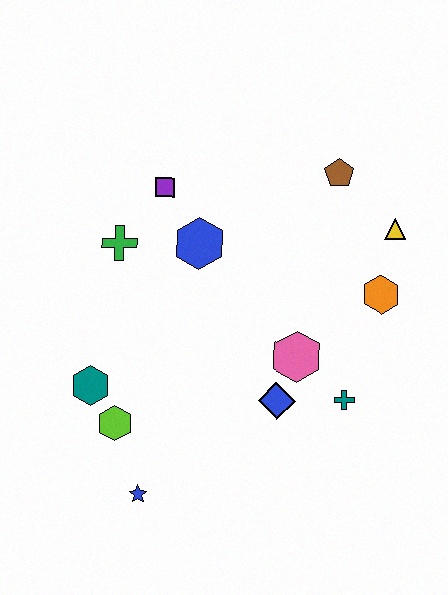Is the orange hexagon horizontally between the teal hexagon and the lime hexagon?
No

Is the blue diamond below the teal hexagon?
Yes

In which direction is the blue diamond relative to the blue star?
The blue diamond is to the right of the blue star.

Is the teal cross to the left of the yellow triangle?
Yes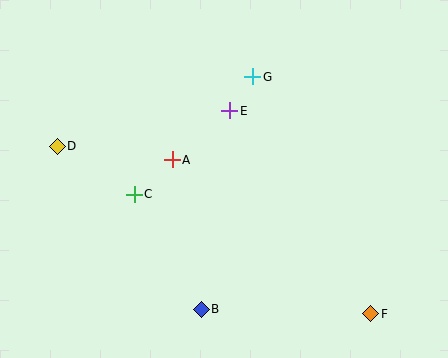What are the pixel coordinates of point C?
Point C is at (134, 194).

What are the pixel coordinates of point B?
Point B is at (201, 309).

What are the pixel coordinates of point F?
Point F is at (371, 314).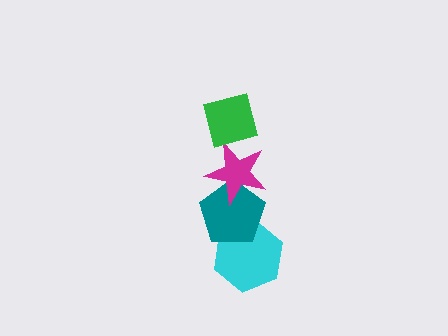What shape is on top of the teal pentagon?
The magenta star is on top of the teal pentagon.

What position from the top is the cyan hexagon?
The cyan hexagon is 4th from the top.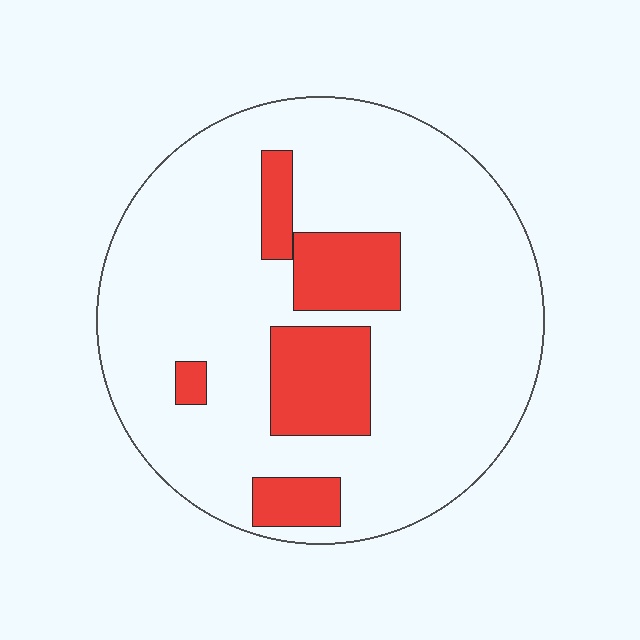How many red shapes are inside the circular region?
5.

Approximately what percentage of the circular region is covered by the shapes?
Approximately 20%.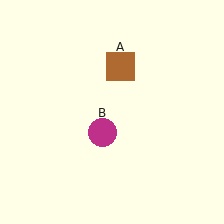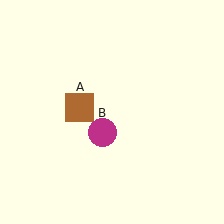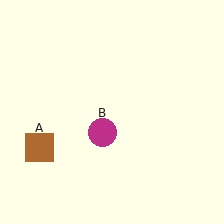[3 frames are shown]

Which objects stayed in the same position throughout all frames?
Magenta circle (object B) remained stationary.